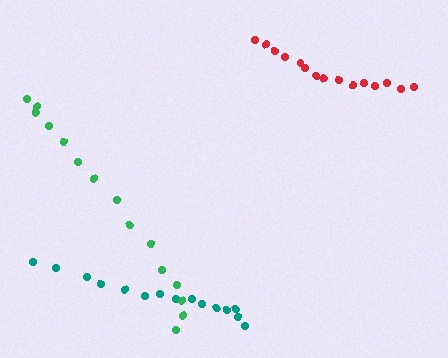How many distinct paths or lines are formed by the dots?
There are 3 distinct paths.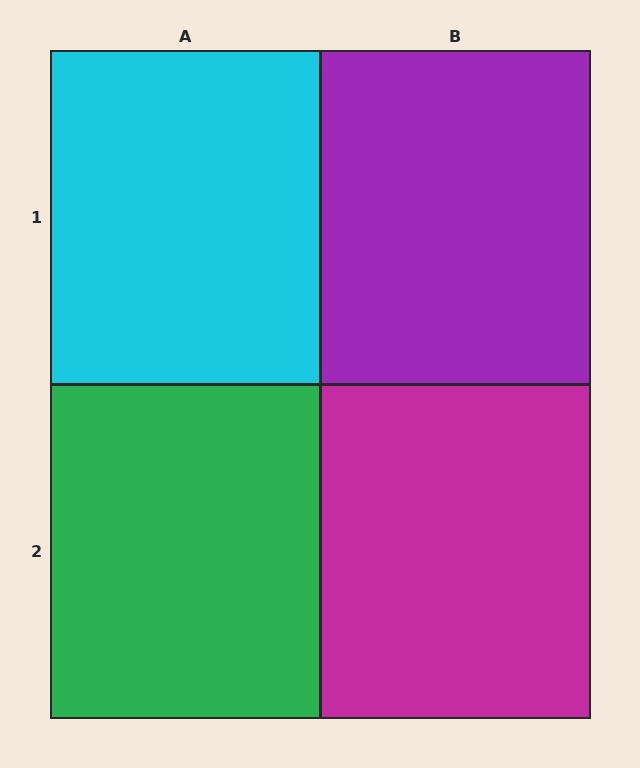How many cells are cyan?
1 cell is cyan.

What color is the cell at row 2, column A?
Green.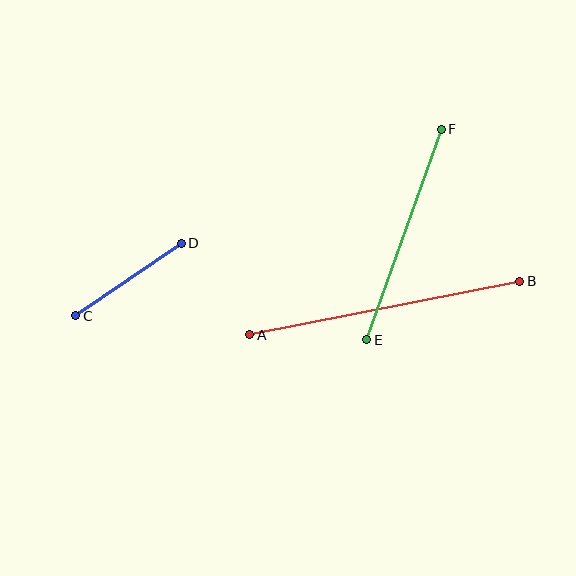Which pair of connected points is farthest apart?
Points A and B are farthest apart.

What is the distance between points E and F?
The distance is approximately 223 pixels.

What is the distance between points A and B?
The distance is approximately 275 pixels.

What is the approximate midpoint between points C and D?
The midpoint is at approximately (128, 279) pixels.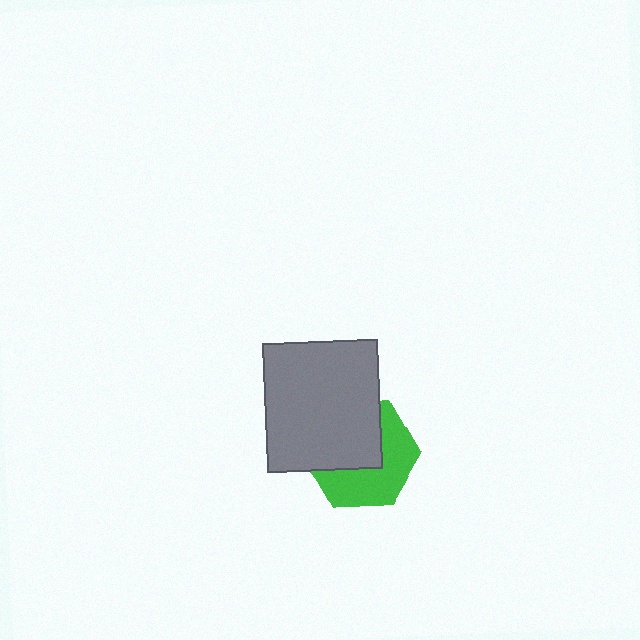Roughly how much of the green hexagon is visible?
About half of it is visible (roughly 50%).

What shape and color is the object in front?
The object in front is a gray rectangle.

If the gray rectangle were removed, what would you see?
You would see the complete green hexagon.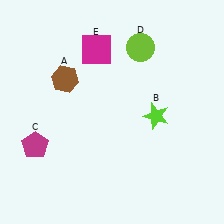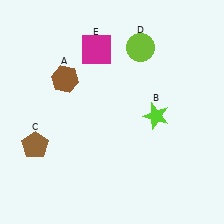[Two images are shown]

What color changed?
The pentagon (C) changed from magenta in Image 1 to brown in Image 2.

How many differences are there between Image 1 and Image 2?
There is 1 difference between the two images.